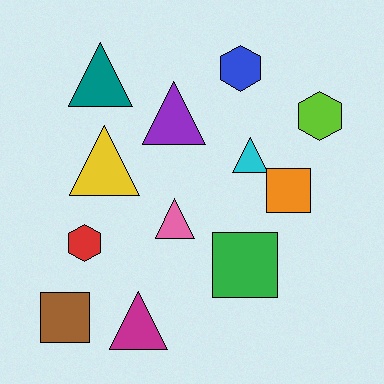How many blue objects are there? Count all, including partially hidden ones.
There is 1 blue object.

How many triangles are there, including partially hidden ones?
There are 6 triangles.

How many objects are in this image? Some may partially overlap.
There are 12 objects.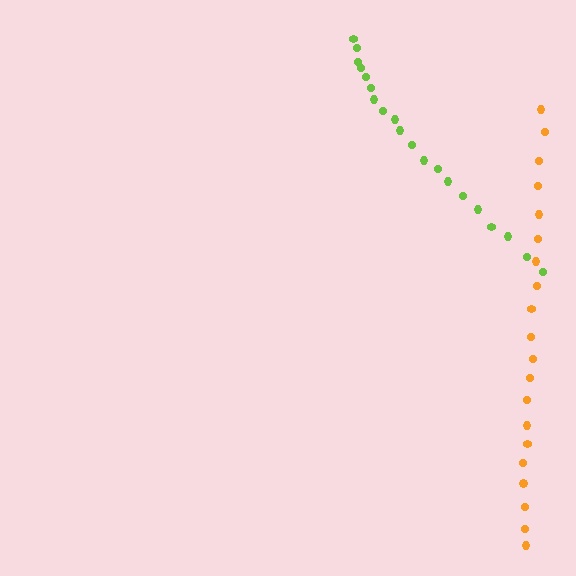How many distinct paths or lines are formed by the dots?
There are 2 distinct paths.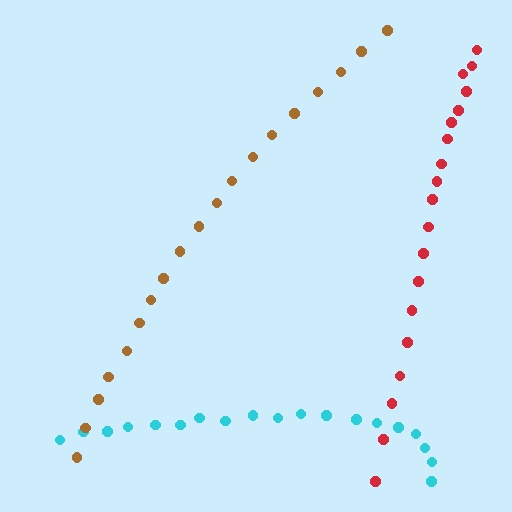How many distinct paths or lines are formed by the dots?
There are 3 distinct paths.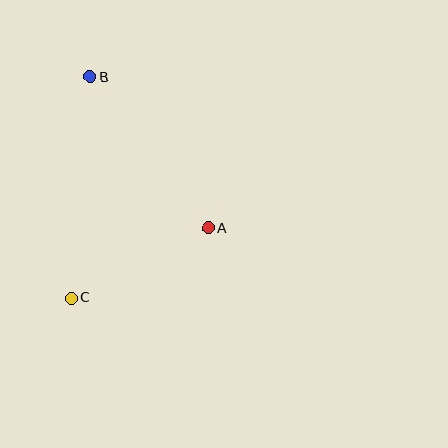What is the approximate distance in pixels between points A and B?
The distance between A and B is approximately 192 pixels.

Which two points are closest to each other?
Points A and C are closest to each other.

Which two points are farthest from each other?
Points B and C are farthest from each other.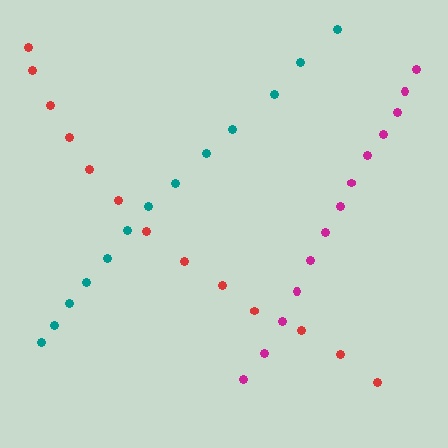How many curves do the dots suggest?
There are 3 distinct paths.